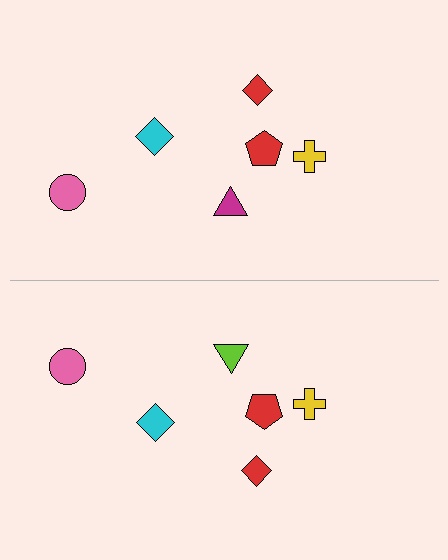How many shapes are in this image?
There are 12 shapes in this image.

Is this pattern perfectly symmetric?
No, the pattern is not perfectly symmetric. The lime triangle on the bottom side breaks the symmetry — its mirror counterpart is magenta.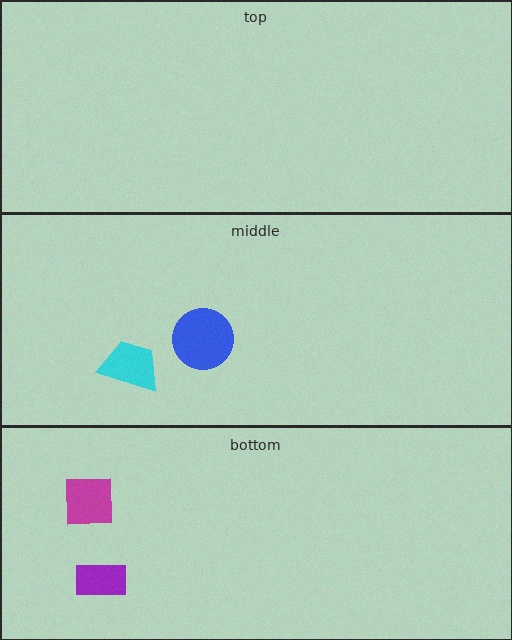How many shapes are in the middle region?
2.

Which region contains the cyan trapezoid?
The middle region.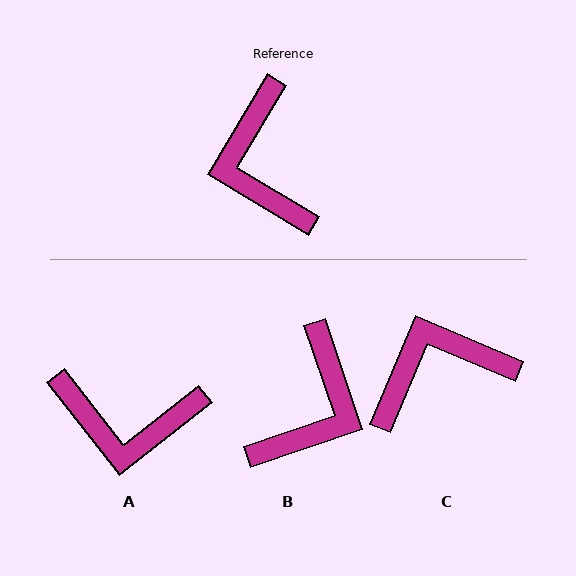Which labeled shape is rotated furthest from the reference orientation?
B, about 139 degrees away.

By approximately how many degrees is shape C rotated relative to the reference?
Approximately 82 degrees clockwise.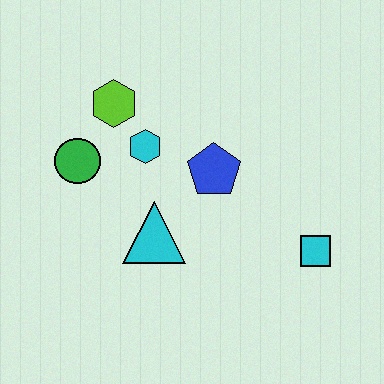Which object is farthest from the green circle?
The cyan square is farthest from the green circle.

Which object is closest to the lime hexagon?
The cyan hexagon is closest to the lime hexagon.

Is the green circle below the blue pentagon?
No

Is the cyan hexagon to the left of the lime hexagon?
No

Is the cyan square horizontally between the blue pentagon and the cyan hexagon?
No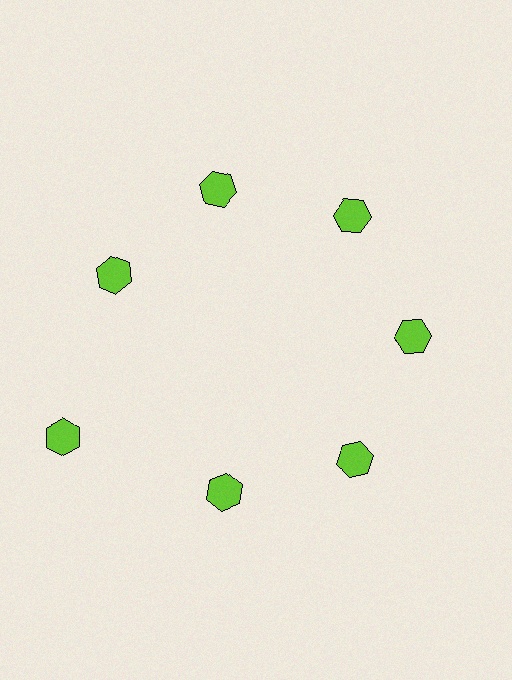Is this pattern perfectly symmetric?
No. The 7 lime hexagons are arranged in a ring, but one element near the 8 o'clock position is pushed outward from the center, breaking the 7-fold rotational symmetry.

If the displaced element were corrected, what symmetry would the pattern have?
It would have 7-fold rotational symmetry — the pattern would map onto itself every 51 degrees.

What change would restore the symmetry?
The symmetry would be restored by moving it inward, back onto the ring so that all 7 hexagons sit at equal angles and equal distance from the center.